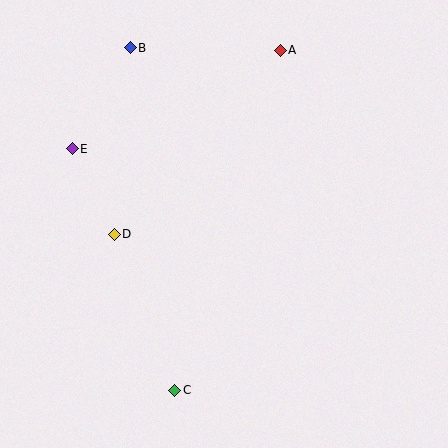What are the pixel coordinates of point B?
Point B is at (130, 48).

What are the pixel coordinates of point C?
Point C is at (175, 390).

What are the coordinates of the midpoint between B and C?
The midpoint between B and C is at (153, 219).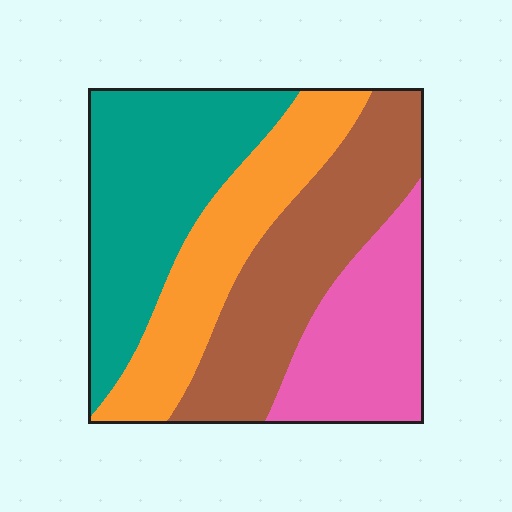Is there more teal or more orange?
Teal.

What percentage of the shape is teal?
Teal covers roughly 30% of the shape.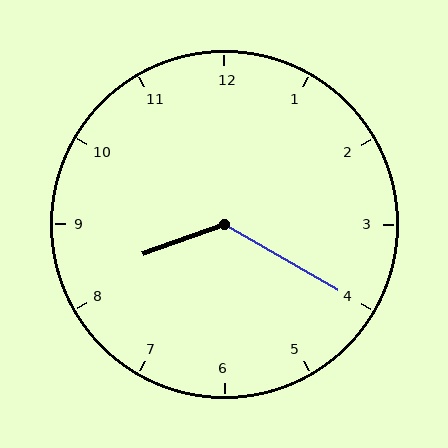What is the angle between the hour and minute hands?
Approximately 130 degrees.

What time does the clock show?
8:20.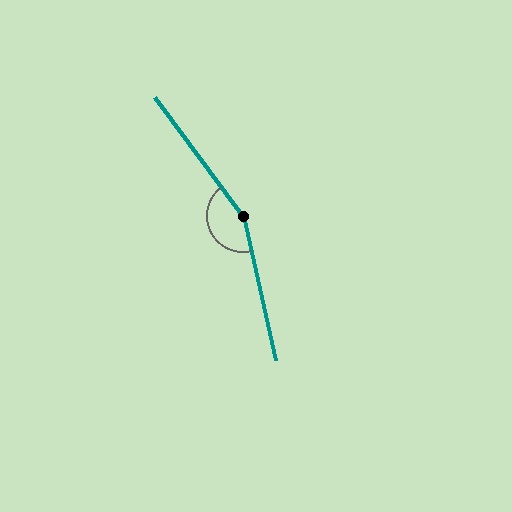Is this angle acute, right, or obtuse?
It is obtuse.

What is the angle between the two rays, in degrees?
Approximately 156 degrees.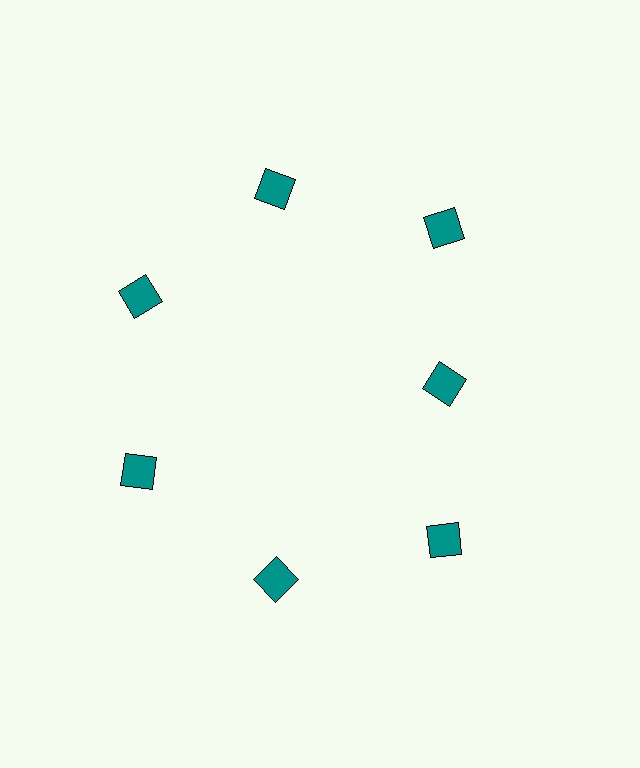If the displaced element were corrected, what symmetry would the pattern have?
It would have 7-fold rotational symmetry — the pattern would map onto itself every 51 degrees.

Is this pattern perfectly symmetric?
No. The 7 teal squares are arranged in a ring, but one element near the 3 o'clock position is pulled inward toward the center, breaking the 7-fold rotational symmetry.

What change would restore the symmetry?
The symmetry would be restored by moving it outward, back onto the ring so that all 7 squares sit at equal angles and equal distance from the center.